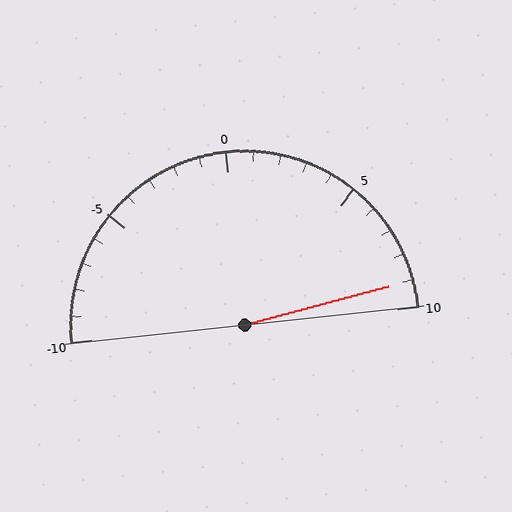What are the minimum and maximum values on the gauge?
The gauge ranges from -10 to 10.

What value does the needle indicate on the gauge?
The needle indicates approximately 9.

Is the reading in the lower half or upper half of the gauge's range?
The reading is in the upper half of the range (-10 to 10).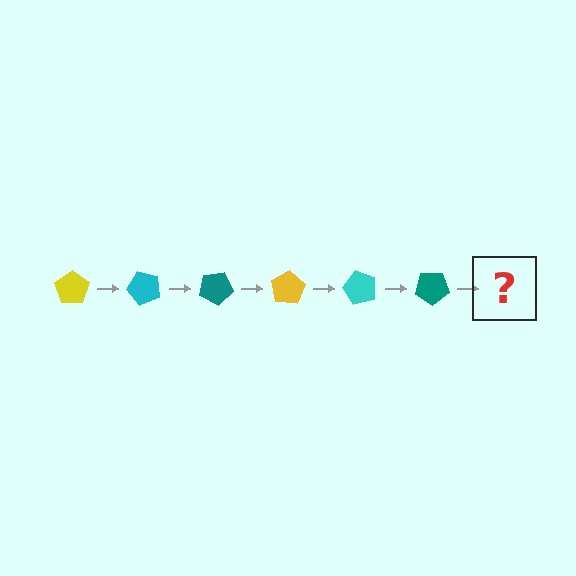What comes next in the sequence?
The next element should be a yellow pentagon, rotated 300 degrees from the start.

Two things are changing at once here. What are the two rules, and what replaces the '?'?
The two rules are that it rotates 50 degrees each step and the color cycles through yellow, cyan, and teal. The '?' should be a yellow pentagon, rotated 300 degrees from the start.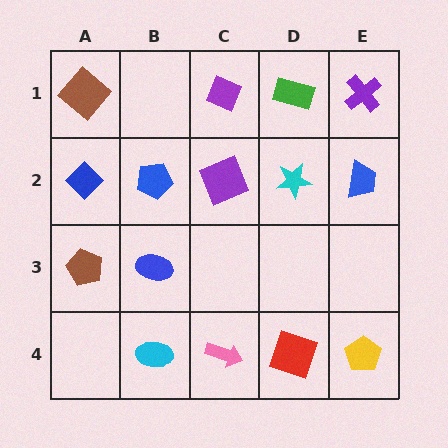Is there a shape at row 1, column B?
No, that cell is empty.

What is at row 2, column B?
A blue pentagon.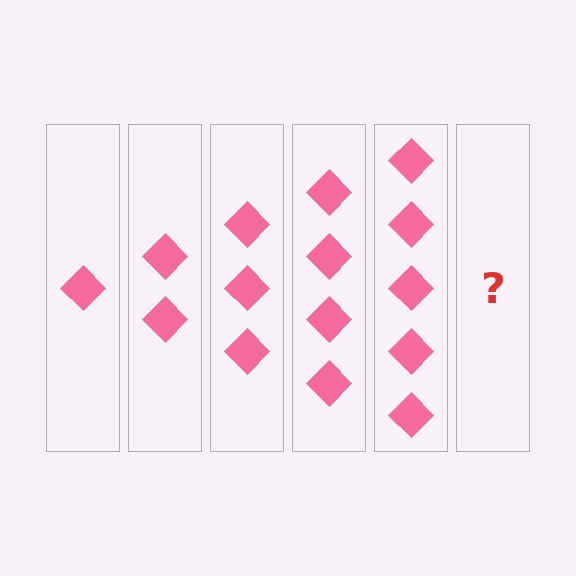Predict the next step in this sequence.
The next step is 6 diamonds.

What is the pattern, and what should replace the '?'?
The pattern is that each step adds one more diamond. The '?' should be 6 diamonds.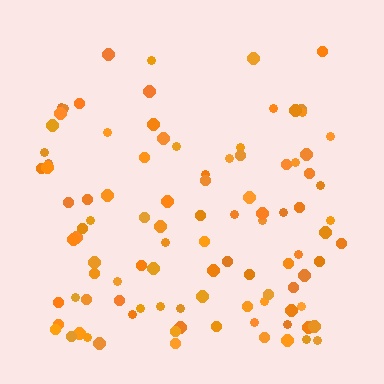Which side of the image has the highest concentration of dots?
The bottom.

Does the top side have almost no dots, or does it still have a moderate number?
Still a moderate number, just noticeably fewer than the bottom.